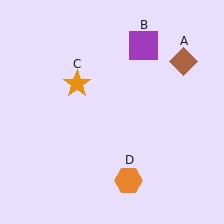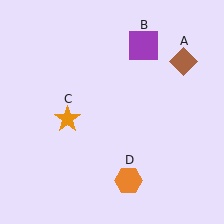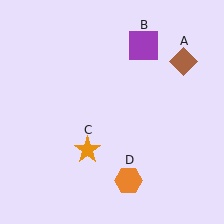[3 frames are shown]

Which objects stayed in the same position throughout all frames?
Brown diamond (object A) and purple square (object B) and orange hexagon (object D) remained stationary.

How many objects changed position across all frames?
1 object changed position: orange star (object C).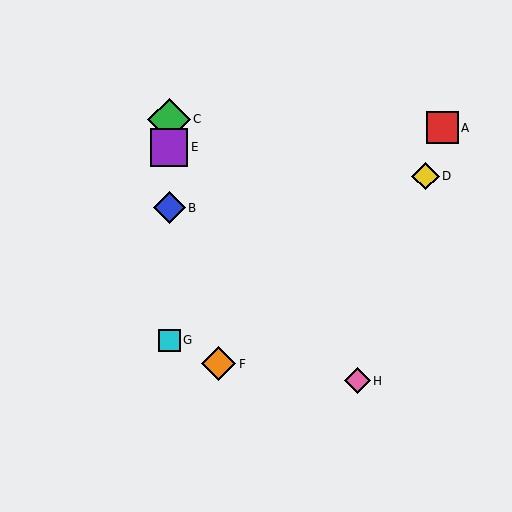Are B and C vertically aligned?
Yes, both are at x≈169.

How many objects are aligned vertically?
4 objects (B, C, E, G) are aligned vertically.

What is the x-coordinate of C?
Object C is at x≈169.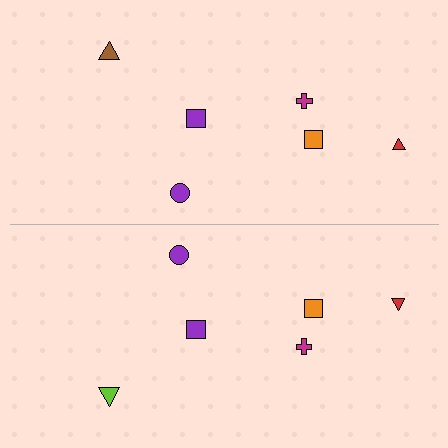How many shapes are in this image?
There are 12 shapes in this image.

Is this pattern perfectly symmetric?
No, the pattern is not perfectly symmetric. The lime triangle on the bottom side breaks the symmetry — its mirror counterpart is brown.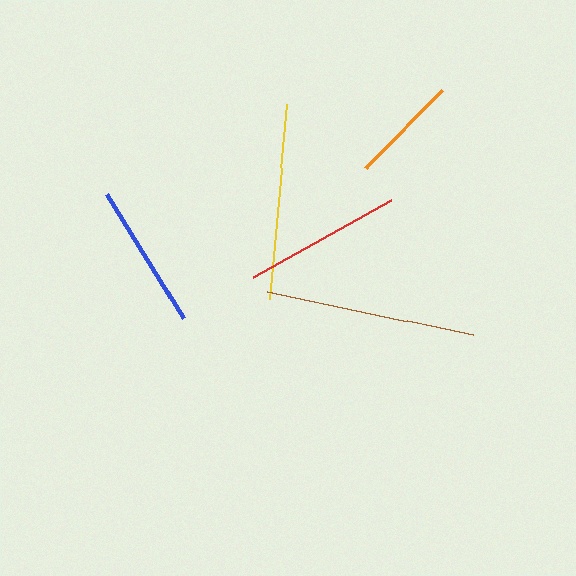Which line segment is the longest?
The brown line is the longest at approximately 211 pixels.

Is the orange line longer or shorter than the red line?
The red line is longer than the orange line.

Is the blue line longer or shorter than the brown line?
The brown line is longer than the blue line.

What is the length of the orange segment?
The orange segment is approximately 109 pixels long.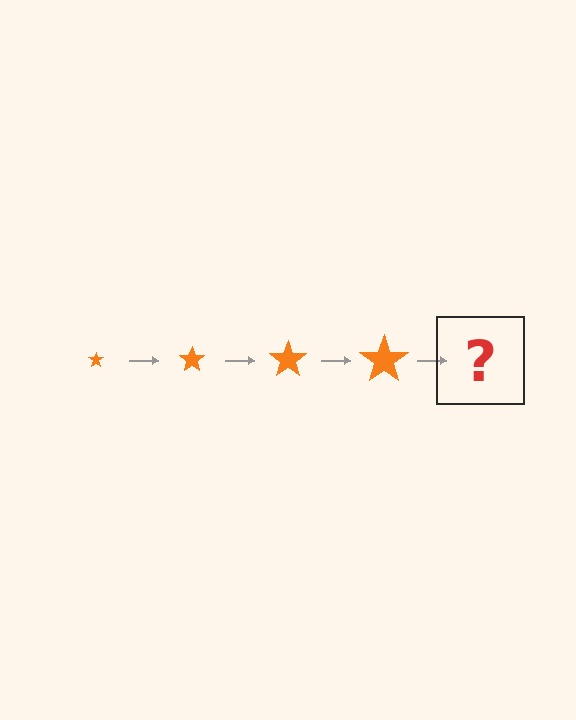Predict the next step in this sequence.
The next step is an orange star, larger than the previous one.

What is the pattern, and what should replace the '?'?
The pattern is that the star gets progressively larger each step. The '?' should be an orange star, larger than the previous one.